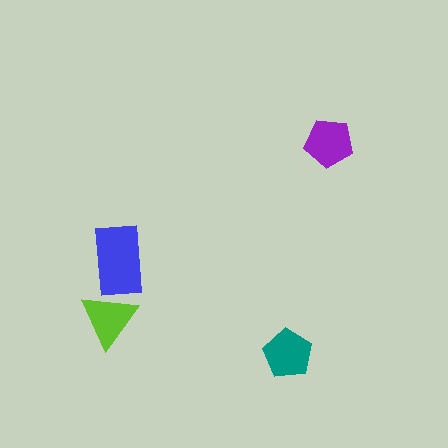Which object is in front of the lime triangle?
The blue rectangle is in front of the lime triangle.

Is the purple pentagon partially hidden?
No, no other shape covers it.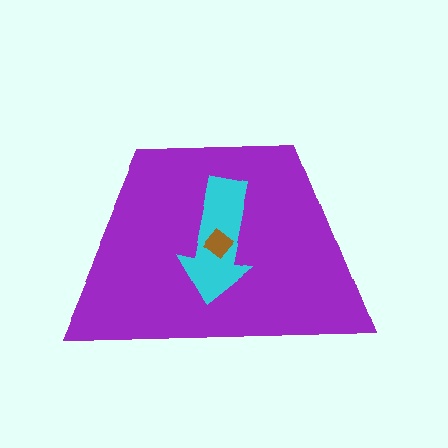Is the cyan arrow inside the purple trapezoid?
Yes.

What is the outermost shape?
The purple trapezoid.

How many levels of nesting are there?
3.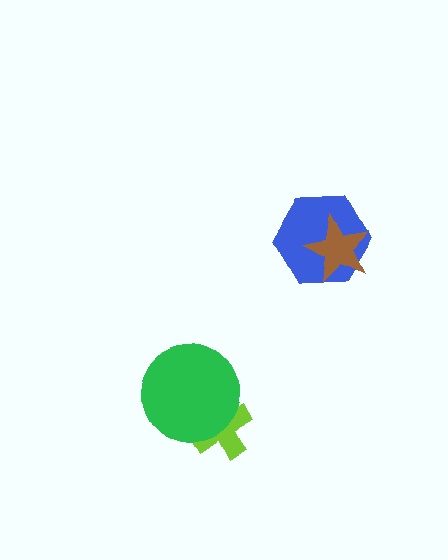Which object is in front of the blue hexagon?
The brown star is in front of the blue hexagon.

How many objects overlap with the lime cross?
1 object overlaps with the lime cross.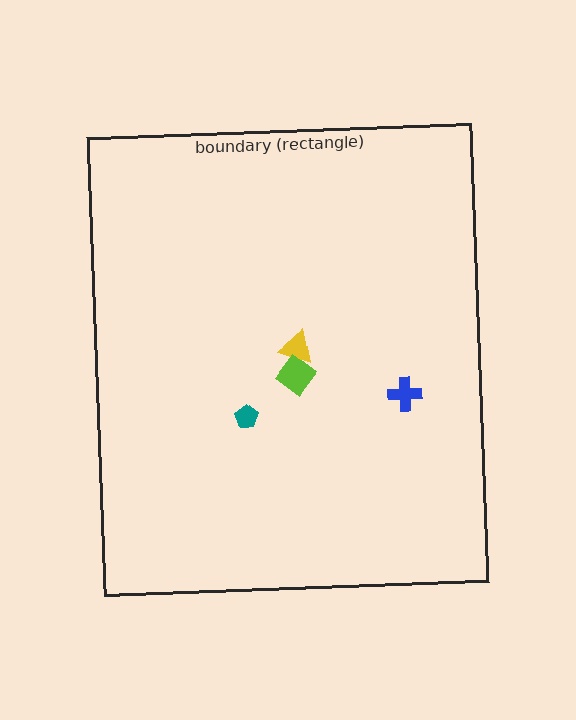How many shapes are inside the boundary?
4 inside, 0 outside.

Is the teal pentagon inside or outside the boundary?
Inside.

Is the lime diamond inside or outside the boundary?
Inside.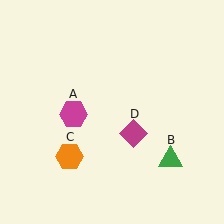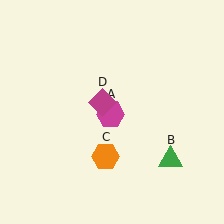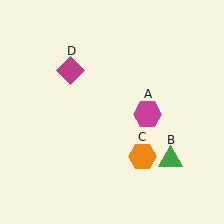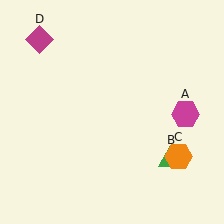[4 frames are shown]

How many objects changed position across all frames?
3 objects changed position: magenta hexagon (object A), orange hexagon (object C), magenta diamond (object D).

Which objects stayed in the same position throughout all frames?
Green triangle (object B) remained stationary.